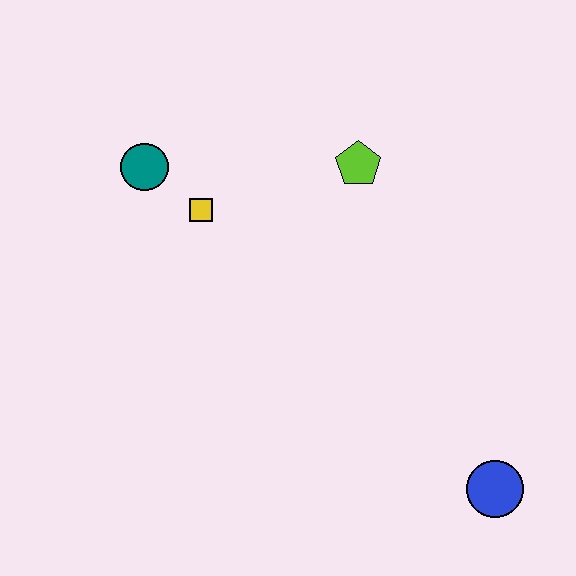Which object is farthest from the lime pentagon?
The blue circle is farthest from the lime pentagon.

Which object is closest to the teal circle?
The yellow square is closest to the teal circle.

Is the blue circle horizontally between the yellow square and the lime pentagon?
No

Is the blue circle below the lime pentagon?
Yes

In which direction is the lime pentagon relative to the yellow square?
The lime pentagon is to the right of the yellow square.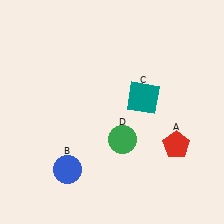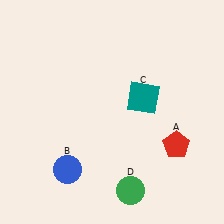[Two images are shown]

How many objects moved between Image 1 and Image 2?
1 object moved between the two images.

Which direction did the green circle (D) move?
The green circle (D) moved down.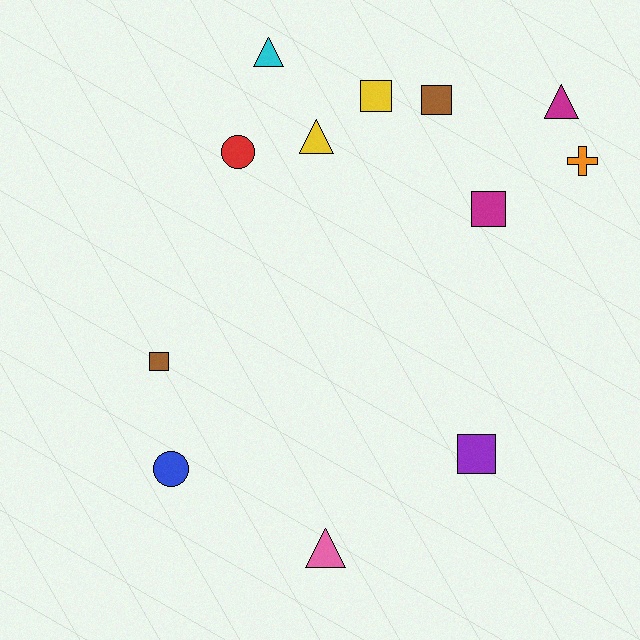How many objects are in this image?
There are 12 objects.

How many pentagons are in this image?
There are no pentagons.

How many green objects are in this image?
There are no green objects.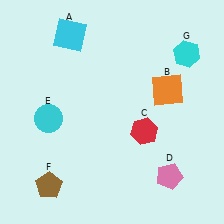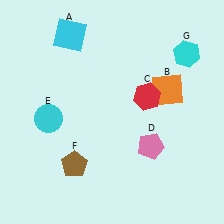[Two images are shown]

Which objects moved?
The objects that moved are: the red hexagon (C), the pink pentagon (D), the brown pentagon (F).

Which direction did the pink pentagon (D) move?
The pink pentagon (D) moved up.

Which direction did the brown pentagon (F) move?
The brown pentagon (F) moved right.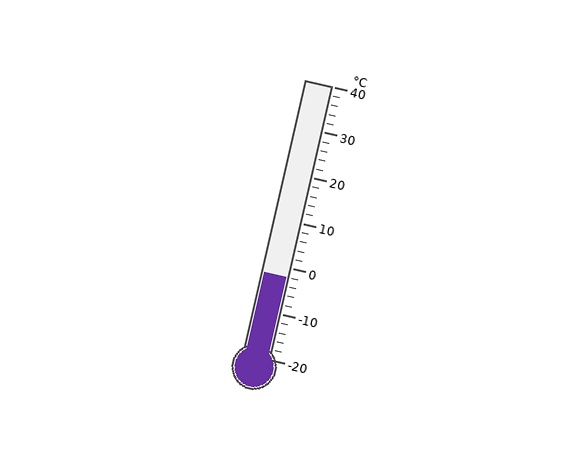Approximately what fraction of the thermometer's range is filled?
The thermometer is filled to approximately 30% of its range.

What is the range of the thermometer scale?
The thermometer scale ranges from -20°C to 40°C.